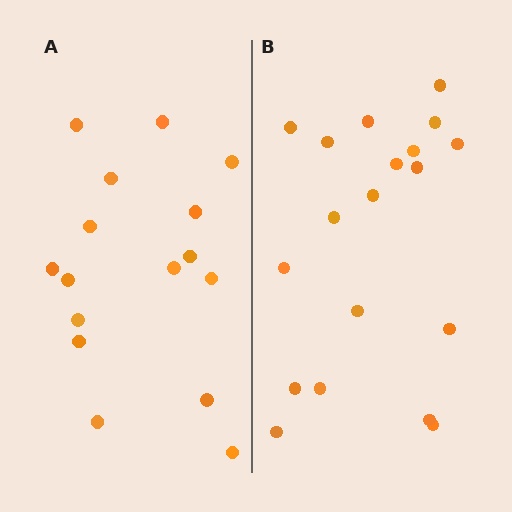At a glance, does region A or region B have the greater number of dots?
Region B (the right region) has more dots.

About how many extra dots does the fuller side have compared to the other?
Region B has just a few more — roughly 2 or 3 more dots than region A.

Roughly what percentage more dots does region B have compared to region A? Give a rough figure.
About 20% more.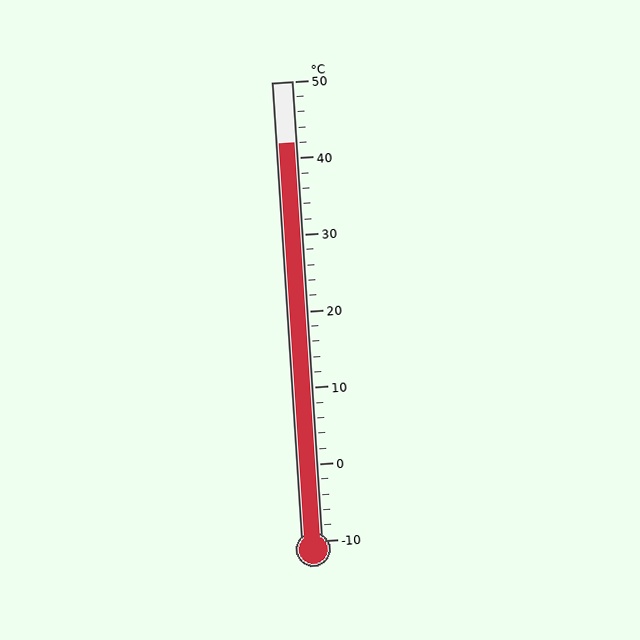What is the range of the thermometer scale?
The thermometer scale ranges from -10°C to 50°C.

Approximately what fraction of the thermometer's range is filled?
The thermometer is filled to approximately 85% of its range.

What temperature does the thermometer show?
The thermometer shows approximately 42°C.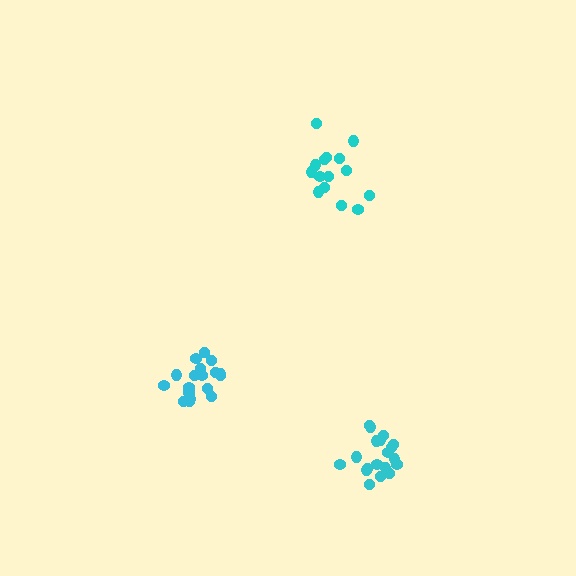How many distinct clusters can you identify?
There are 3 distinct clusters.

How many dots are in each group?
Group 1: 15 dots, Group 2: 19 dots, Group 3: 18 dots (52 total).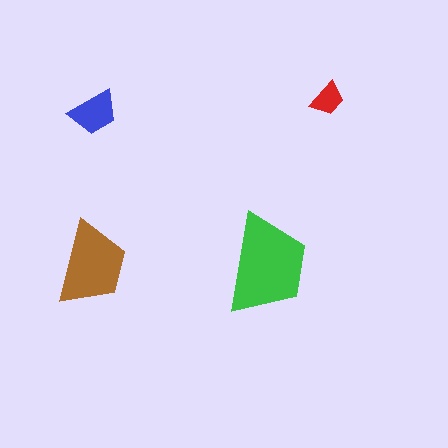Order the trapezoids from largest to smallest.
the green one, the brown one, the blue one, the red one.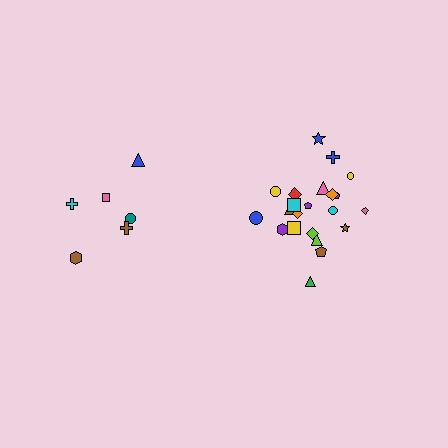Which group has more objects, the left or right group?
The right group.